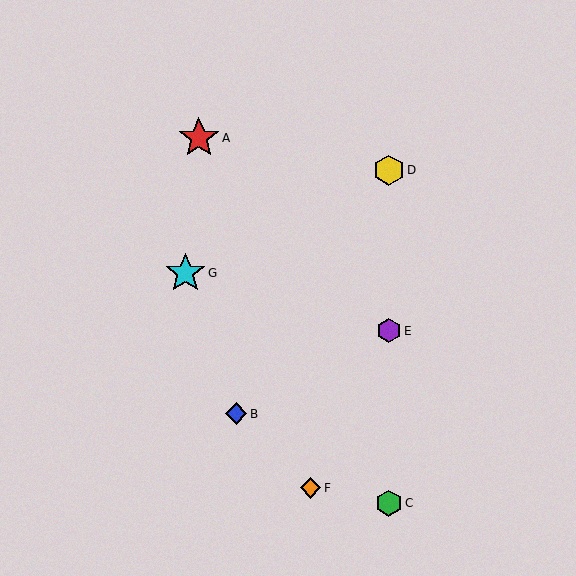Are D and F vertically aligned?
No, D is at x≈389 and F is at x≈311.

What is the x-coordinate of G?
Object G is at x≈185.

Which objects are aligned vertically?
Objects C, D, E are aligned vertically.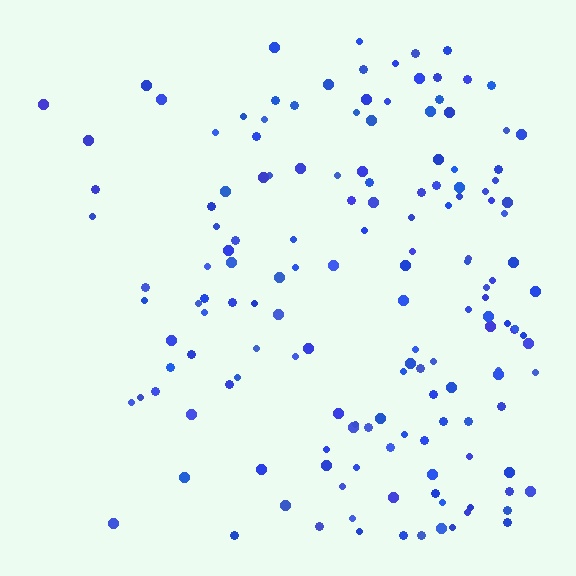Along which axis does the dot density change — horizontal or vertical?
Horizontal.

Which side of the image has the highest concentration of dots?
The right.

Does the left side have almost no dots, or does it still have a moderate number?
Still a moderate number, just noticeably fewer than the right.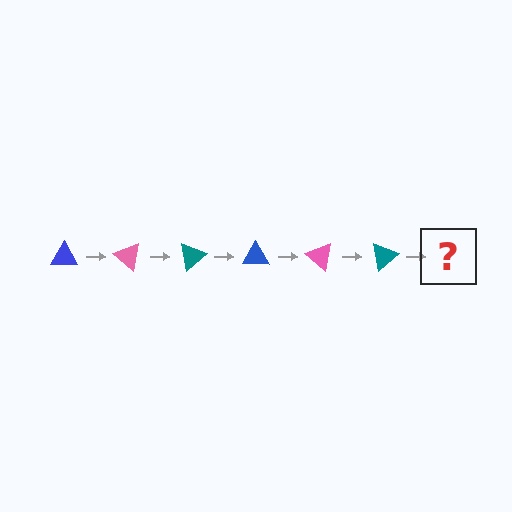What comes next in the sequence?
The next element should be a blue triangle, rotated 240 degrees from the start.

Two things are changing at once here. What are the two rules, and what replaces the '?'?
The two rules are that it rotates 40 degrees each step and the color cycles through blue, pink, and teal. The '?' should be a blue triangle, rotated 240 degrees from the start.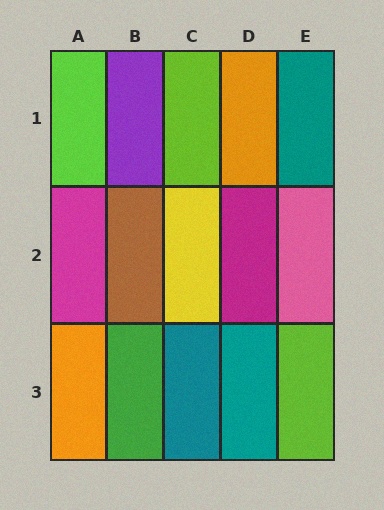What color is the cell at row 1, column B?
Purple.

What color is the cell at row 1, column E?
Teal.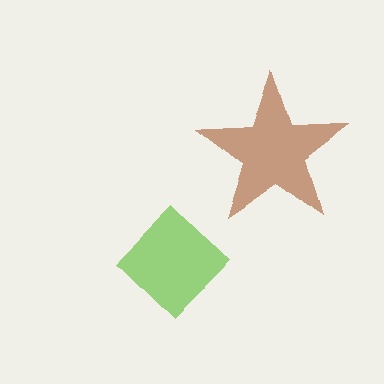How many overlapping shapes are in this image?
There are 2 overlapping shapes in the image.